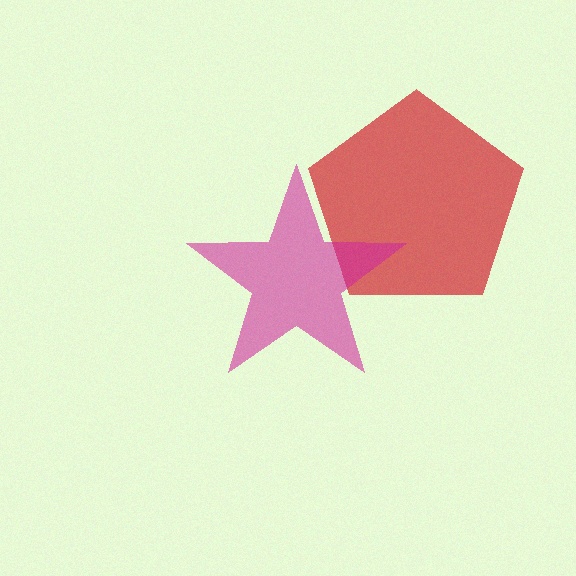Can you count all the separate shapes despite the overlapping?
Yes, there are 2 separate shapes.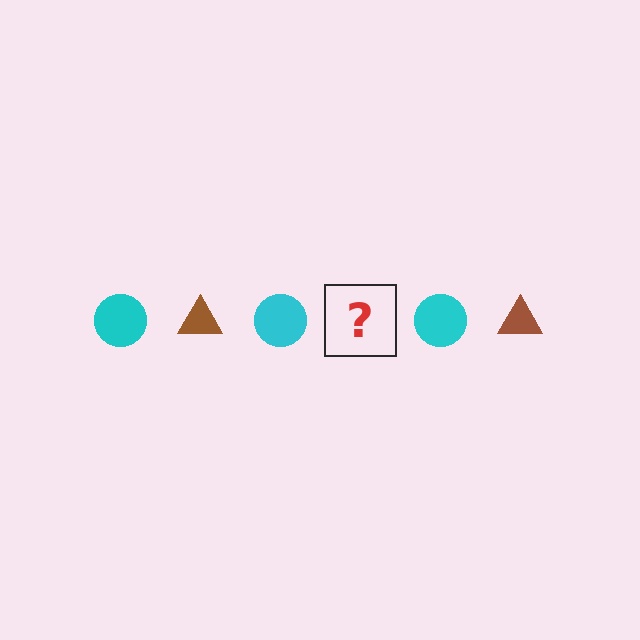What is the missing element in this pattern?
The missing element is a brown triangle.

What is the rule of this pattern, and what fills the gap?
The rule is that the pattern alternates between cyan circle and brown triangle. The gap should be filled with a brown triangle.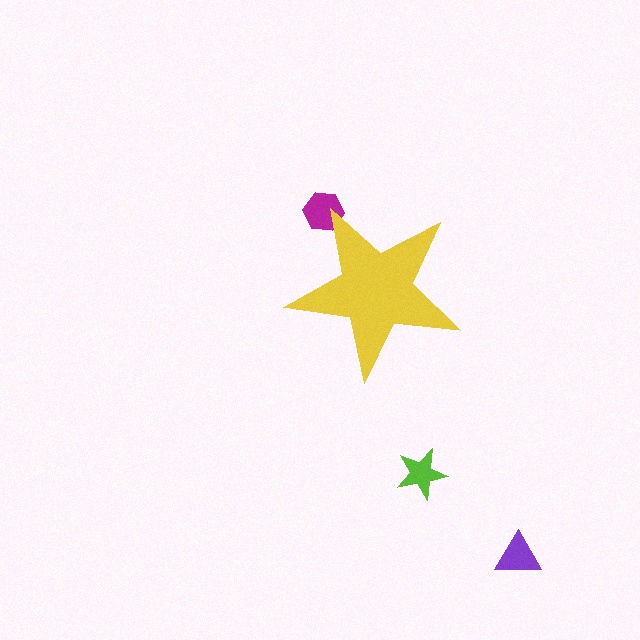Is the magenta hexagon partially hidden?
Yes, the magenta hexagon is partially hidden behind the yellow star.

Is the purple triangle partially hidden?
No, the purple triangle is fully visible.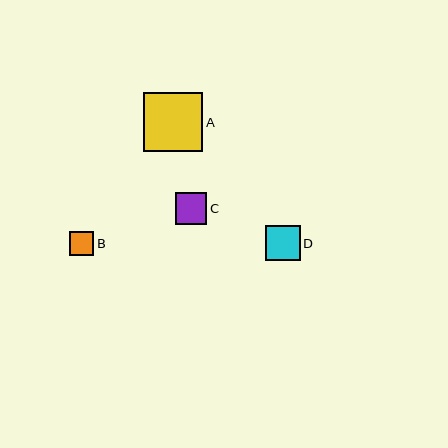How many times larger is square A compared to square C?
Square A is approximately 1.9 times the size of square C.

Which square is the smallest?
Square B is the smallest with a size of approximately 24 pixels.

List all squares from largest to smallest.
From largest to smallest: A, D, C, B.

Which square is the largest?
Square A is the largest with a size of approximately 59 pixels.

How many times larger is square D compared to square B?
Square D is approximately 1.5 times the size of square B.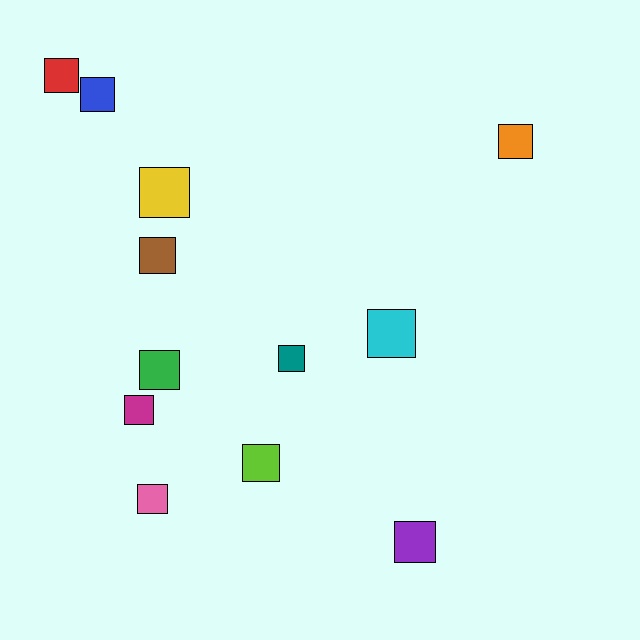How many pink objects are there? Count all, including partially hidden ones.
There is 1 pink object.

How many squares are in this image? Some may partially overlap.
There are 12 squares.